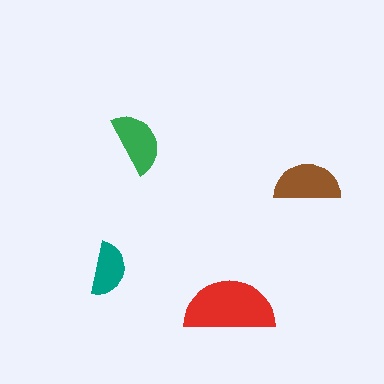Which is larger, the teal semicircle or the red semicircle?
The red one.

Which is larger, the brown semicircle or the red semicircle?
The red one.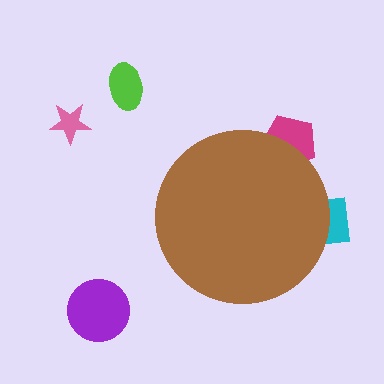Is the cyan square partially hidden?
Yes, the cyan square is partially hidden behind the brown circle.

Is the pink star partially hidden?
No, the pink star is fully visible.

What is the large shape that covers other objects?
A brown circle.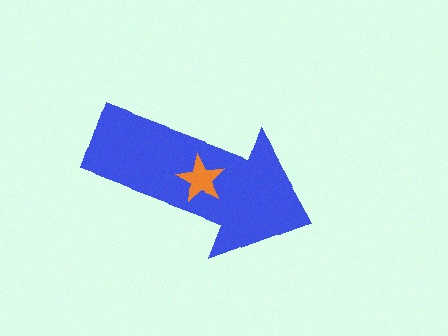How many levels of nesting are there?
2.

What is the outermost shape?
The blue arrow.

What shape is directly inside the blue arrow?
The orange star.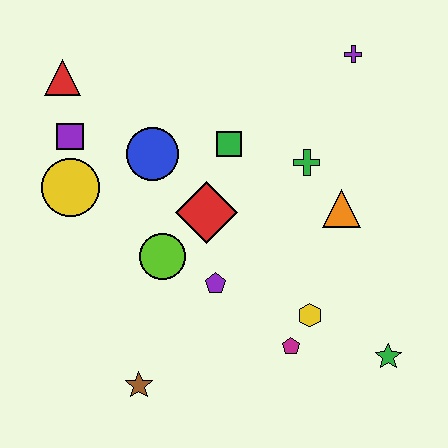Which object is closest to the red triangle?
The purple square is closest to the red triangle.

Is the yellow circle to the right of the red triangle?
Yes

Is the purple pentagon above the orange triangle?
No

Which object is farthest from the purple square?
The green star is farthest from the purple square.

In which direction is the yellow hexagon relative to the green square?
The yellow hexagon is below the green square.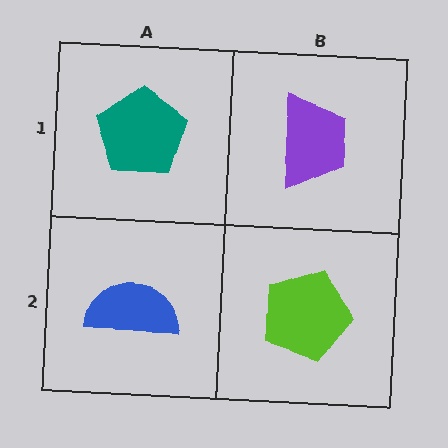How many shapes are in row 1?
2 shapes.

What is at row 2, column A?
A blue semicircle.